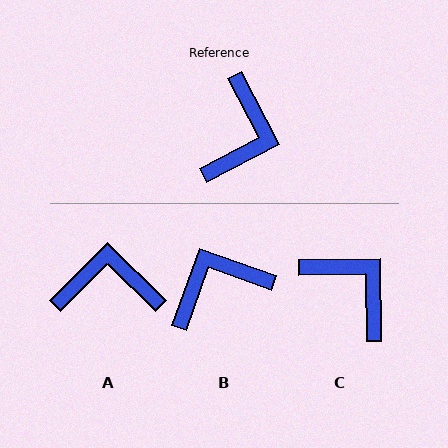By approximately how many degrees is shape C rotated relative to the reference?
Approximately 63 degrees counter-clockwise.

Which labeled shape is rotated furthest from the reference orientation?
B, about 133 degrees away.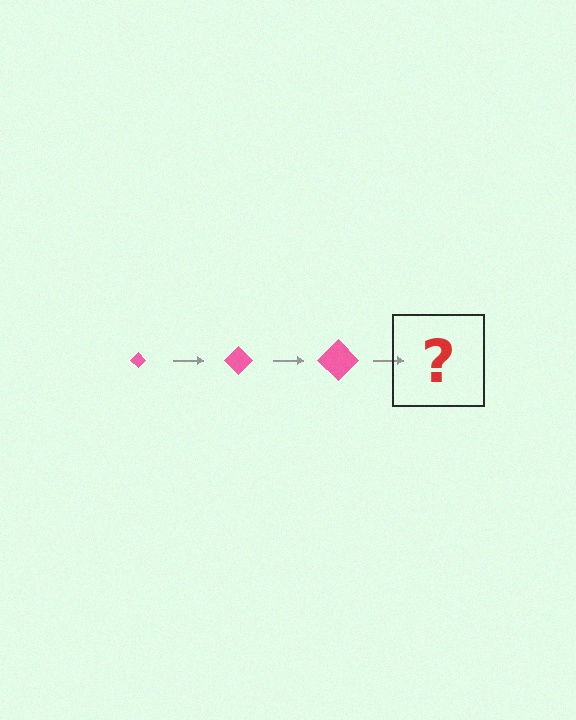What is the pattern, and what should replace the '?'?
The pattern is that the diamond gets progressively larger each step. The '?' should be a pink diamond, larger than the previous one.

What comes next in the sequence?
The next element should be a pink diamond, larger than the previous one.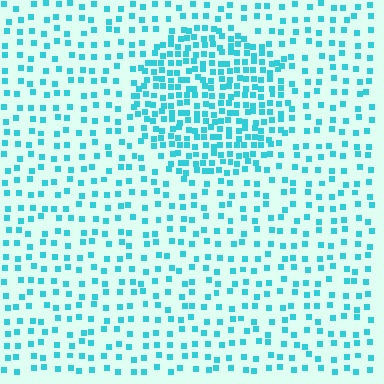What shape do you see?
I see a circle.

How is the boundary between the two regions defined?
The boundary is defined by a change in element density (approximately 2.3x ratio). All elements are the same color, size, and shape.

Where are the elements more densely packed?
The elements are more densely packed inside the circle boundary.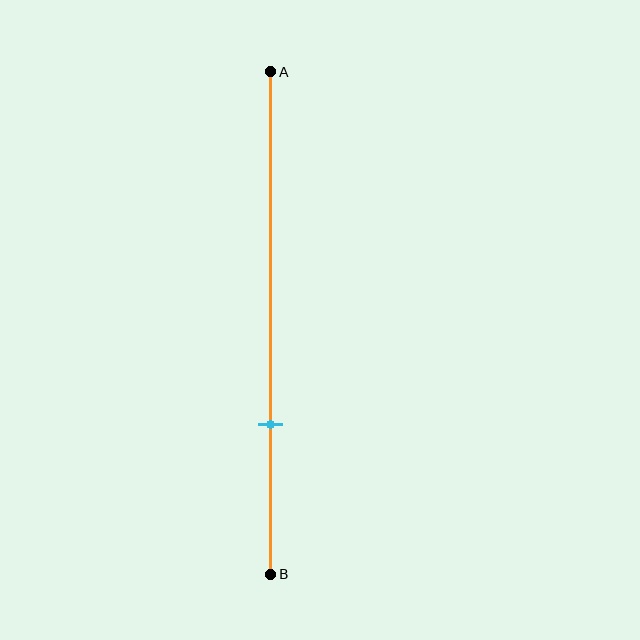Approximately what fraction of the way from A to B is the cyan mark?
The cyan mark is approximately 70% of the way from A to B.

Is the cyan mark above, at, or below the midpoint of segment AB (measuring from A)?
The cyan mark is below the midpoint of segment AB.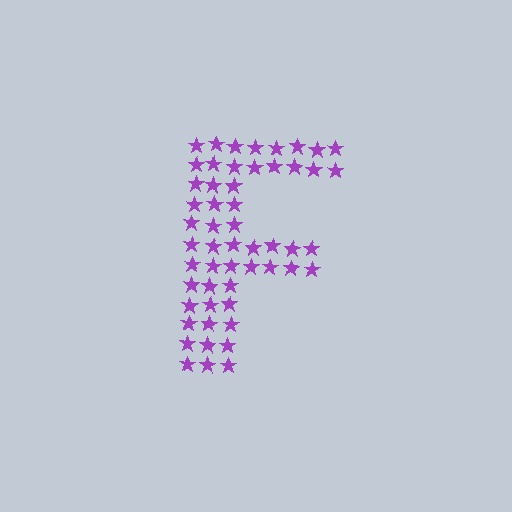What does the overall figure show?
The overall figure shows the letter F.